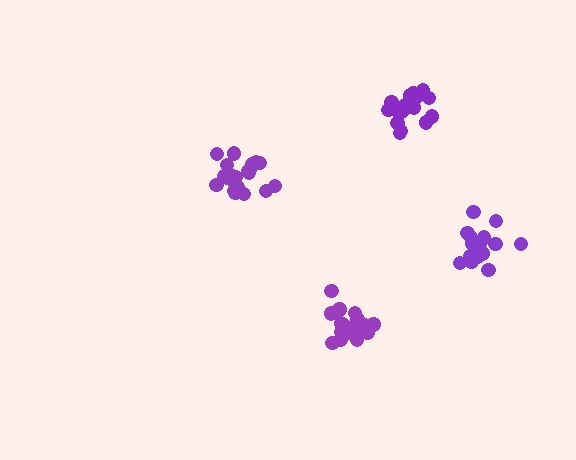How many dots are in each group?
Group 1: 18 dots, Group 2: 21 dots, Group 3: 17 dots, Group 4: 19 dots (75 total).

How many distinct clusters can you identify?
There are 4 distinct clusters.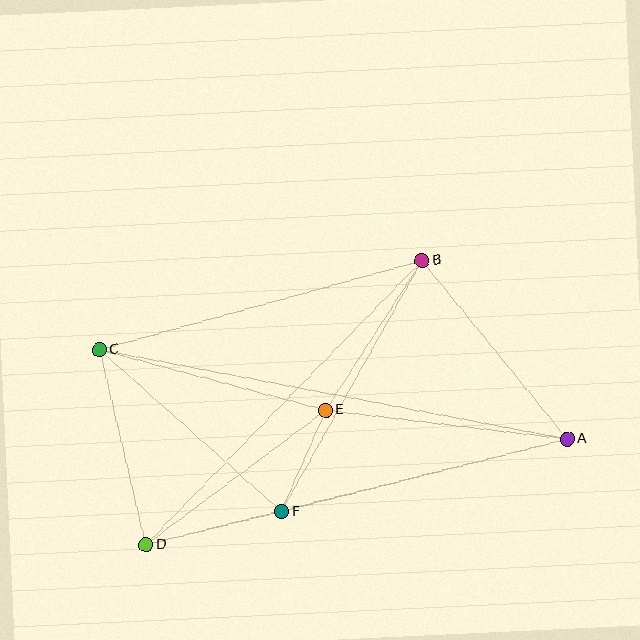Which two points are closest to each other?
Points E and F are closest to each other.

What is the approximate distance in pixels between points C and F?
The distance between C and F is approximately 244 pixels.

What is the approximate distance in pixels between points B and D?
The distance between B and D is approximately 396 pixels.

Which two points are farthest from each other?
Points A and C are farthest from each other.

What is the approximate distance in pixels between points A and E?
The distance between A and E is approximately 243 pixels.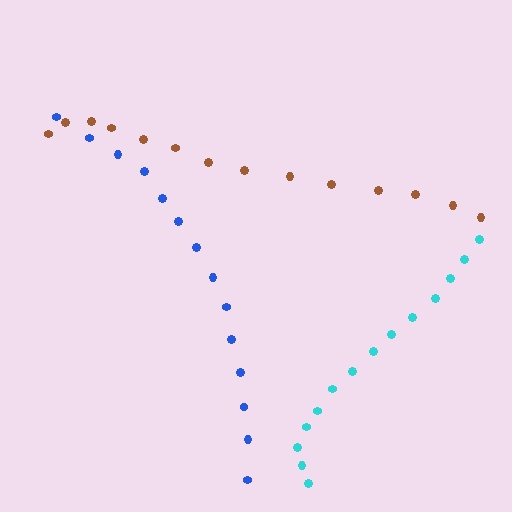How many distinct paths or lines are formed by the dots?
There are 3 distinct paths.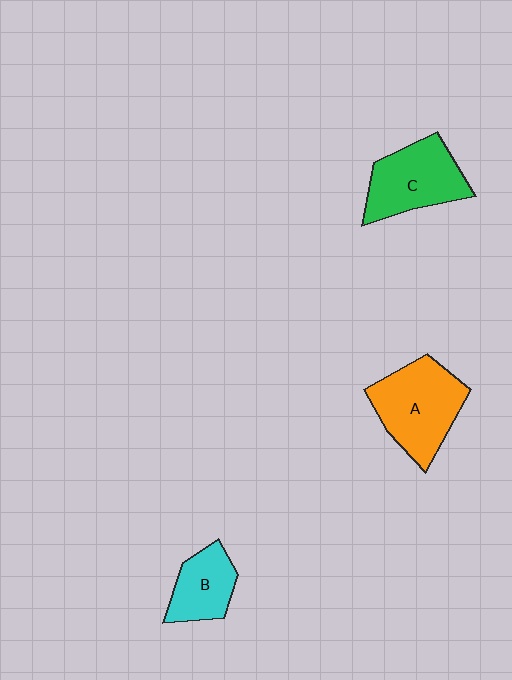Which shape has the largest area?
Shape A (orange).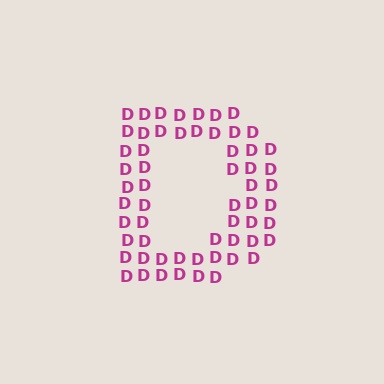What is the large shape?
The large shape is the letter D.